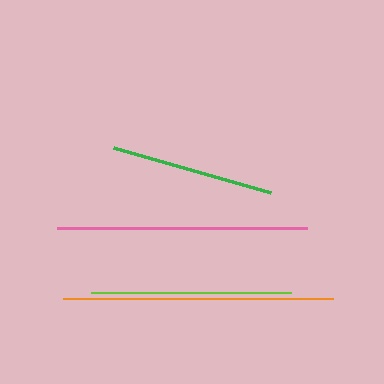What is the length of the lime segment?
The lime segment is approximately 200 pixels long.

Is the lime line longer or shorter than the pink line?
The pink line is longer than the lime line.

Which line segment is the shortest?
The green line is the shortest at approximately 163 pixels.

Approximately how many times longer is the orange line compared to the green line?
The orange line is approximately 1.7 times the length of the green line.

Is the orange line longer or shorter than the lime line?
The orange line is longer than the lime line.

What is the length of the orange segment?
The orange segment is approximately 270 pixels long.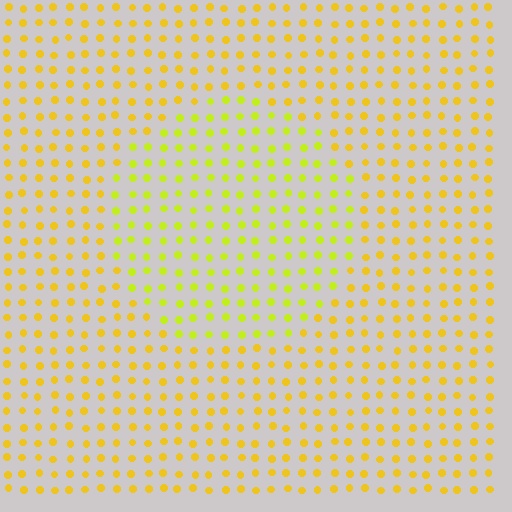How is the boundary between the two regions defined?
The boundary is defined purely by a slight shift in hue (about 25 degrees). Spacing, size, and orientation are identical on both sides.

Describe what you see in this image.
The image is filled with small yellow elements in a uniform arrangement. A circle-shaped region is visible where the elements are tinted to a slightly different hue, forming a subtle color boundary.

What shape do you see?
I see a circle.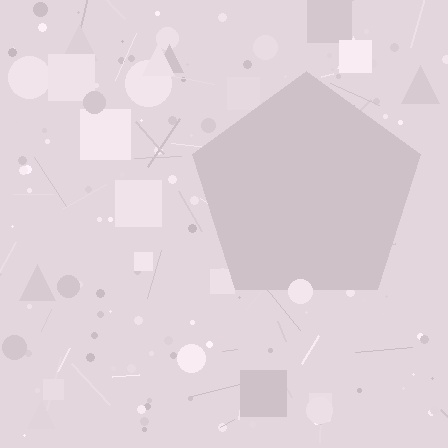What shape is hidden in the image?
A pentagon is hidden in the image.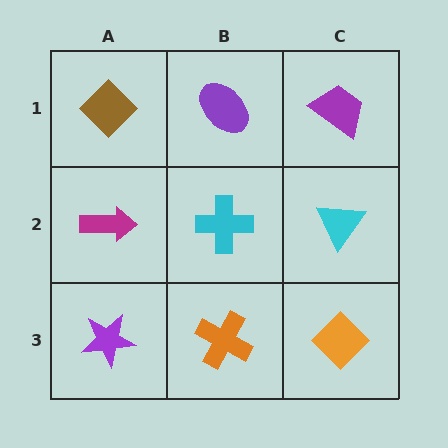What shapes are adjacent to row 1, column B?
A cyan cross (row 2, column B), a brown diamond (row 1, column A), a purple trapezoid (row 1, column C).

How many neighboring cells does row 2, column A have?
3.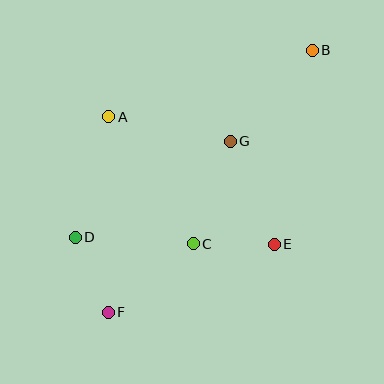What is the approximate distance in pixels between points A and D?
The distance between A and D is approximately 125 pixels.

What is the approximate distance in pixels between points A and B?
The distance between A and B is approximately 214 pixels.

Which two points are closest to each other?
Points C and E are closest to each other.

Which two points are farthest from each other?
Points B and F are farthest from each other.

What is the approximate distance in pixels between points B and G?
The distance between B and G is approximately 123 pixels.